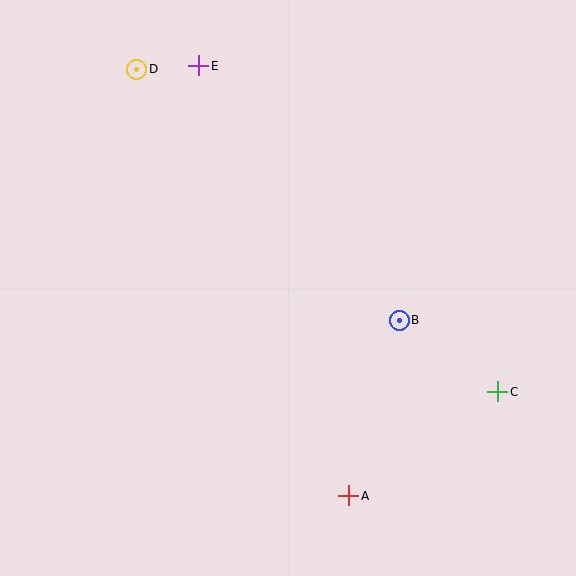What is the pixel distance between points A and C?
The distance between A and C is 182 pixels.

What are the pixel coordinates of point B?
Point B is at (399, 320).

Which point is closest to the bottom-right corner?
Point C is closest to the bottom-right corner.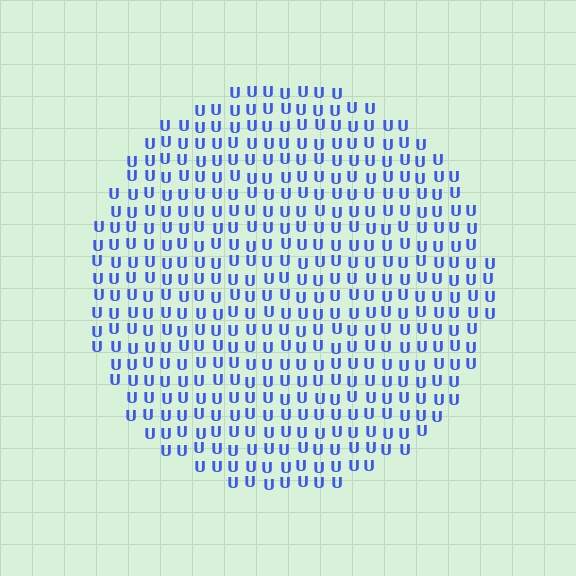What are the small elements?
The small elements are letter U's.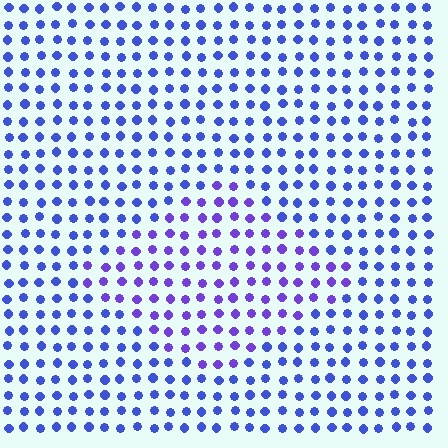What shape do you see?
I see a diamond.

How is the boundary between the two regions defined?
The boundary is defined purely by a slight shift in hue (about 29 degrees). Spacing, size, and orientation are identical on both sides.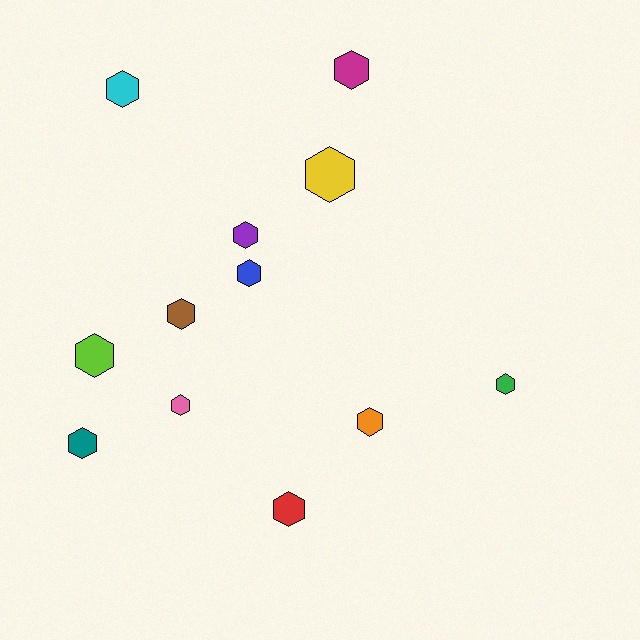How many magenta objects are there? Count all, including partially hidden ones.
There is 1 magenta object.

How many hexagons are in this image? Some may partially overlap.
There are 12 hexagons.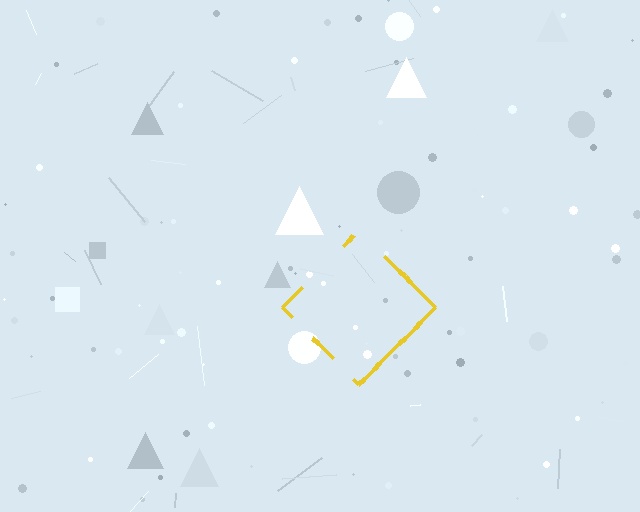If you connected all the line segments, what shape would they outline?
They would outline a diamond.